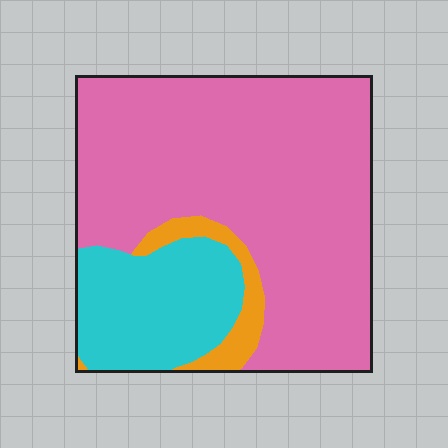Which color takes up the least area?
Orange, at roughly 5%.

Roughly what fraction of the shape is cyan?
Cyan takes up between a sixth and a third of the shape.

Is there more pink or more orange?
Pink.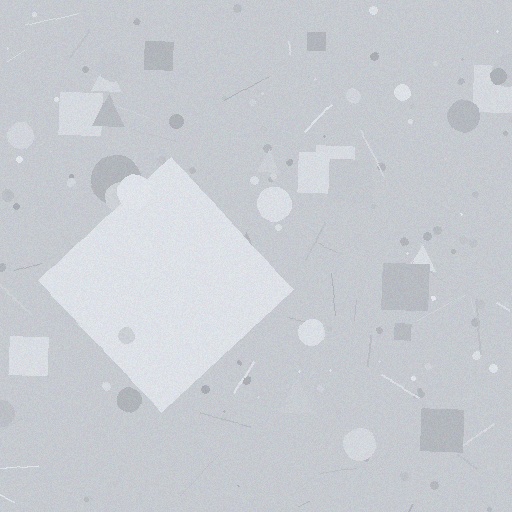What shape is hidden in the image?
A diamond is hidden in the image.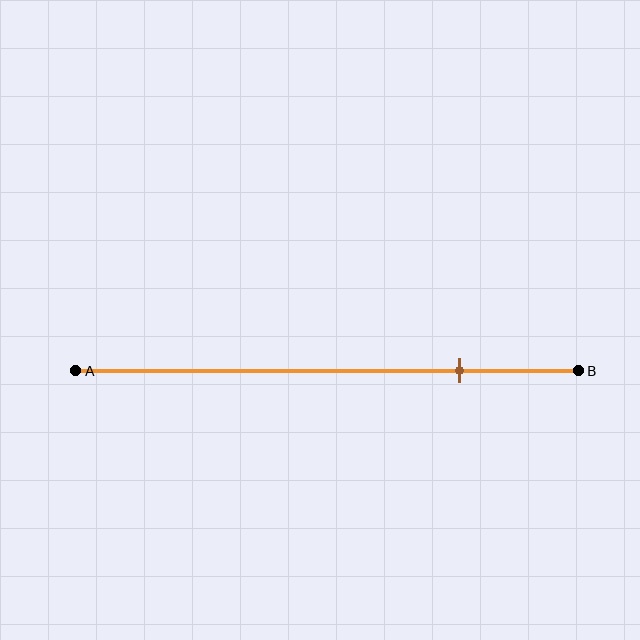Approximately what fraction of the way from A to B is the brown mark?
The brown mark is approximately 75% of the way from A to B.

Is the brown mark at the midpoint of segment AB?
No, the mark is at about 75% from A, not at the 50% midpoint.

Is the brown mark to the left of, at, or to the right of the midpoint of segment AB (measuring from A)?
The brown mark is to the right of the midpoint of segment AB.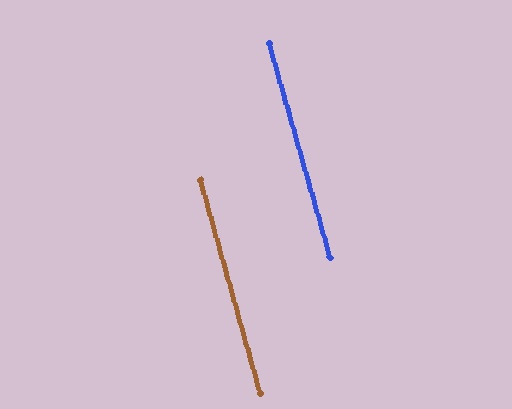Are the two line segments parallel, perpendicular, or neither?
Parallel — their directions differ by only 0.1°.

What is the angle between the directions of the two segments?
Approximately 0 degrees.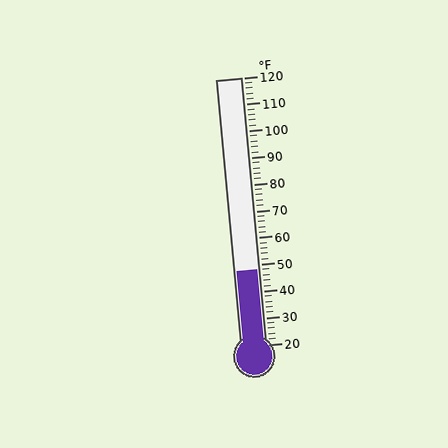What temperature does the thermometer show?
The thermometer shows approximately 48°F.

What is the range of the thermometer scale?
The thermometer scale ranges from 20°F to 120°F.